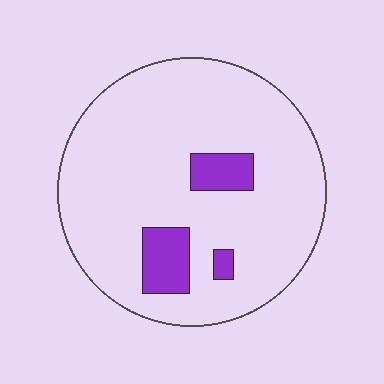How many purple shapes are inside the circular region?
3.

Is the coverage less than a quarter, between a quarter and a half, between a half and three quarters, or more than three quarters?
Less than a quarter.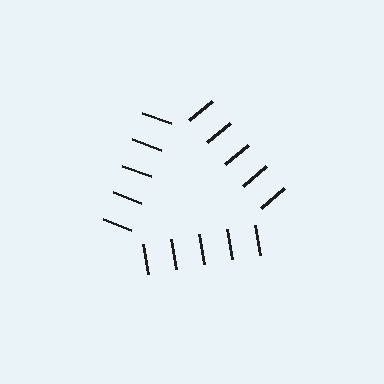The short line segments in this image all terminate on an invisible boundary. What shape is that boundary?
An illusory triangle — the line segments terminate on its edges but no continuous stroke is drawn.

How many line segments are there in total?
15 — 5 along each of the 3 edges.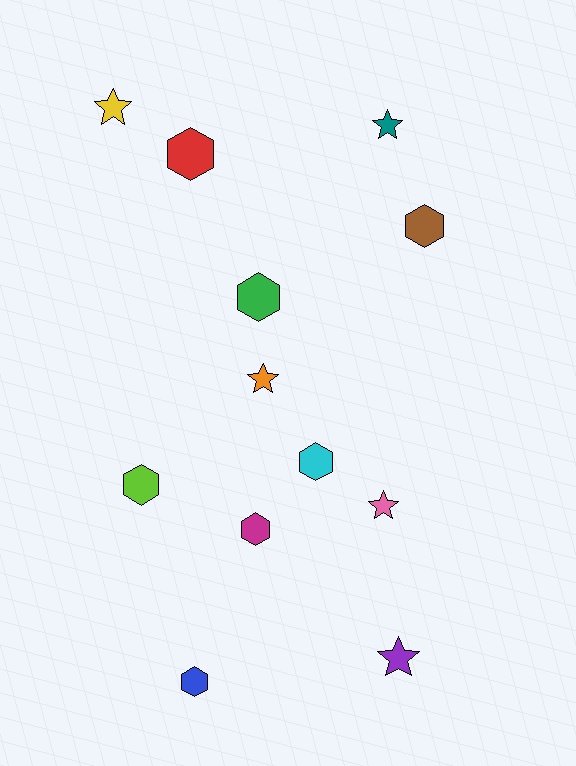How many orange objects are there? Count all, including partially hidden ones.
There is 1 orange object.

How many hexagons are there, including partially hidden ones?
There are 7 hexagons.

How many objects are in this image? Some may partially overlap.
There are 12 objects.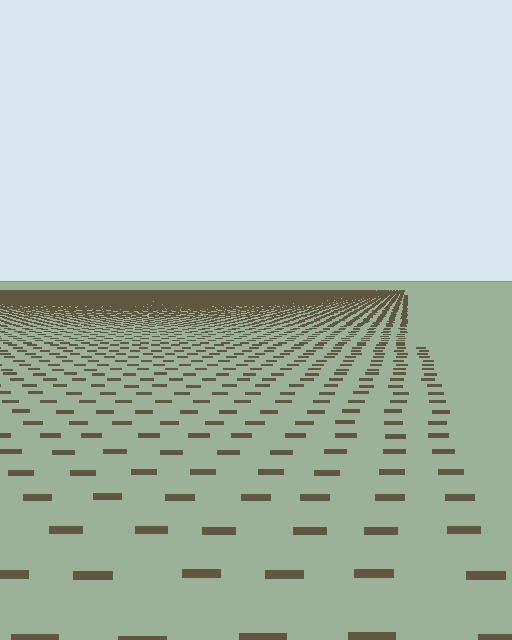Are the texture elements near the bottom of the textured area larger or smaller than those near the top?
Larger. Near the bottom, elements are closer to the viewer and appear at a bigger on-screen size.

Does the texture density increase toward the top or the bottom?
Density increases toward the top.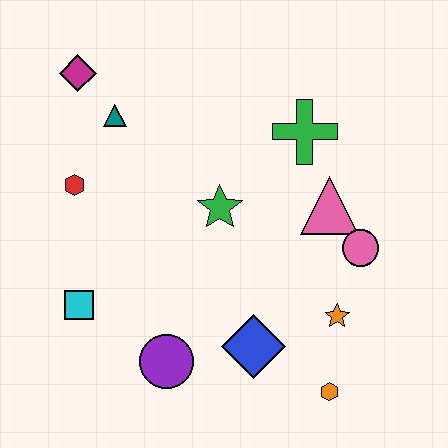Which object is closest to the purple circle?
The blue diamond is closest to the purple circle.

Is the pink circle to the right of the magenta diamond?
Yes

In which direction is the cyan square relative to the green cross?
The cyan square is to the left of the green cross.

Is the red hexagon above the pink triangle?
Yes